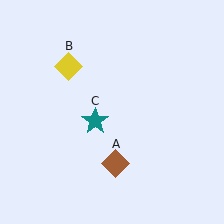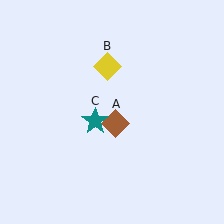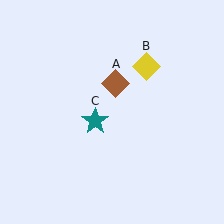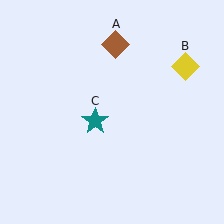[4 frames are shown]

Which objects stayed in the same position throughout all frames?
Teal star (object C) remained stationary.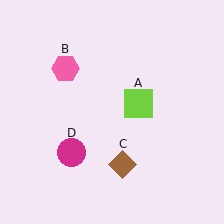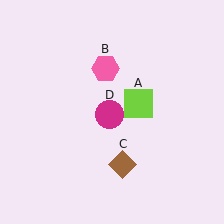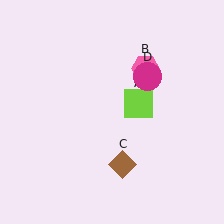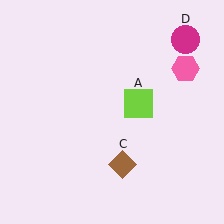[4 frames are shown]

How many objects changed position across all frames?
2 objects changed position: pink hexagon (object B), magenta circle (object D).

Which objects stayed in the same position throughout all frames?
Lime square (object A) and brown diamond (object C) remained stationary.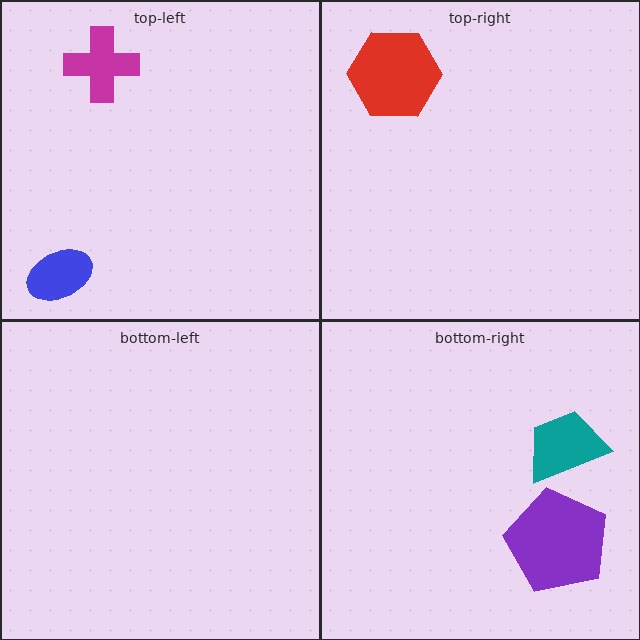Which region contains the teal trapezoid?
The bottom-right region.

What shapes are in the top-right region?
The red hexagon.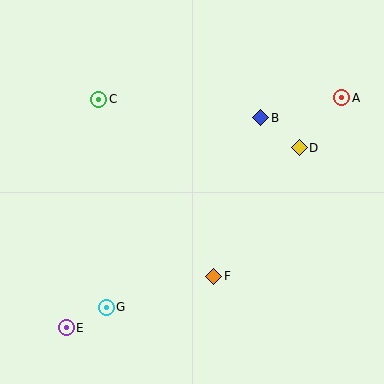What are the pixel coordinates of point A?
Point A is at (342, 98).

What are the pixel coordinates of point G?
Point G is at (106, 307).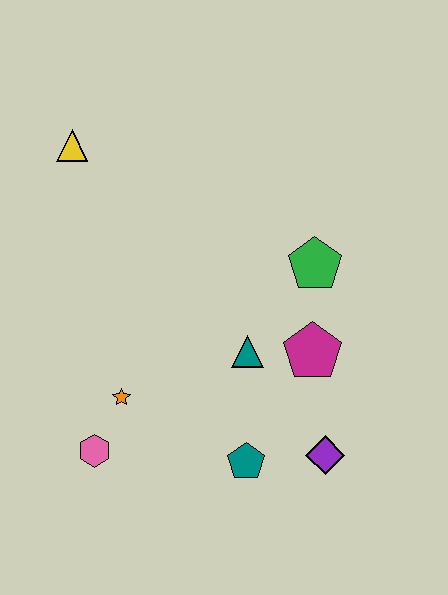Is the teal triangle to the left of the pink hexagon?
No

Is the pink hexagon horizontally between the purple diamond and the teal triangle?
No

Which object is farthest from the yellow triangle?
The purple diamond is farthest from the yellow triangle.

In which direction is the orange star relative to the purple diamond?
The orange star is to the left of the purple diamond.